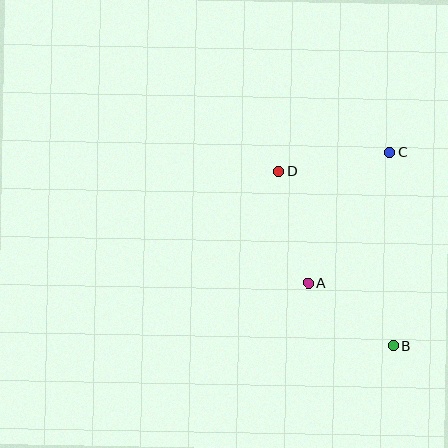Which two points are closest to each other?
Points A and B are closest to each other.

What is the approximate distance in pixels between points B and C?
The distance between B and C is approximately 194 pixels.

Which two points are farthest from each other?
Points B and D are farthest from each other.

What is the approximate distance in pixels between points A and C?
The distance between A and C is approximately 154 pixels.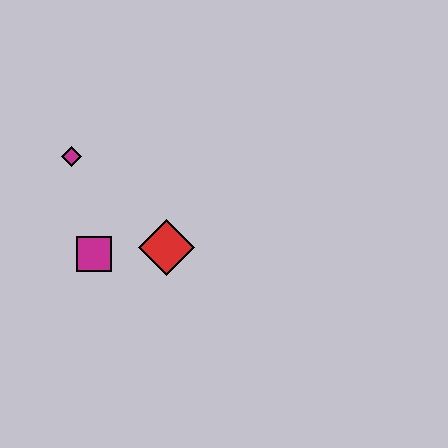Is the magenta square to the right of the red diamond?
No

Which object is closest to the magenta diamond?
The magenta square is closest to the magenta diamond.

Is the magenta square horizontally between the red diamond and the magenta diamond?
Yes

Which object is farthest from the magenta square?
The magenta diamond is farthest from the magenta square.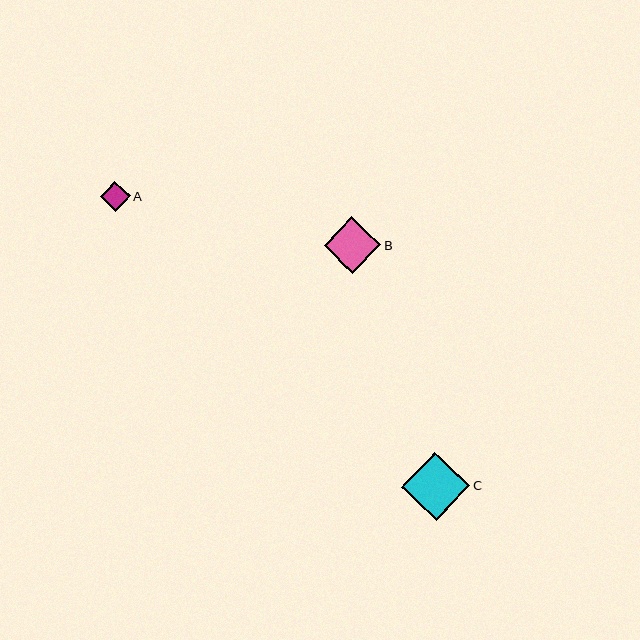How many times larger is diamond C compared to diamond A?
Diamond C is approximately 2.3 times the size of diamond A.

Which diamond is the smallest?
Diamond A is the smallest with a size of approximately 30 pixels.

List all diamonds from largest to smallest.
From largest to smallest: C, B, A.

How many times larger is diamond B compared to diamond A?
Diamond B is approximately 1.9 times the size of diamond A.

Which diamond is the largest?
Diamond C is the largest with a size of approximately 69 pixels.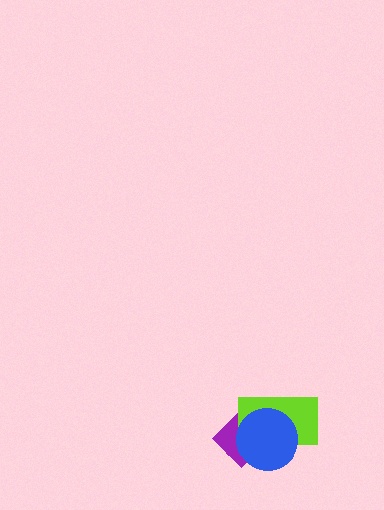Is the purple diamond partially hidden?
Yes, it is partially covered by another shape.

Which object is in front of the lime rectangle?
The blue circle is in front of the lime rectangle.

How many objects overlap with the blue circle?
2 objects overlap with the blue circle.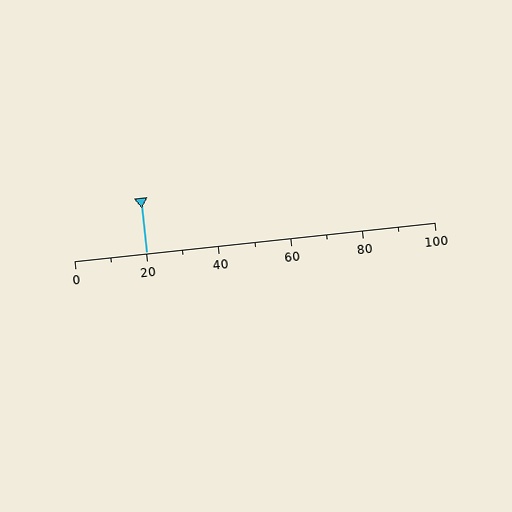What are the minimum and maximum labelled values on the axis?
The axis runs from 0 to 100.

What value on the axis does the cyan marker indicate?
The marker indicates approximately 20.